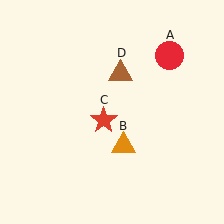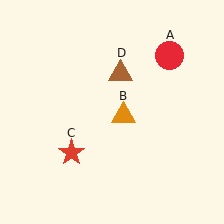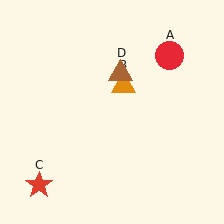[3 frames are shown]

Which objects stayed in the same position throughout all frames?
Red circle (object A) and brown triangle (object D) remained stationary.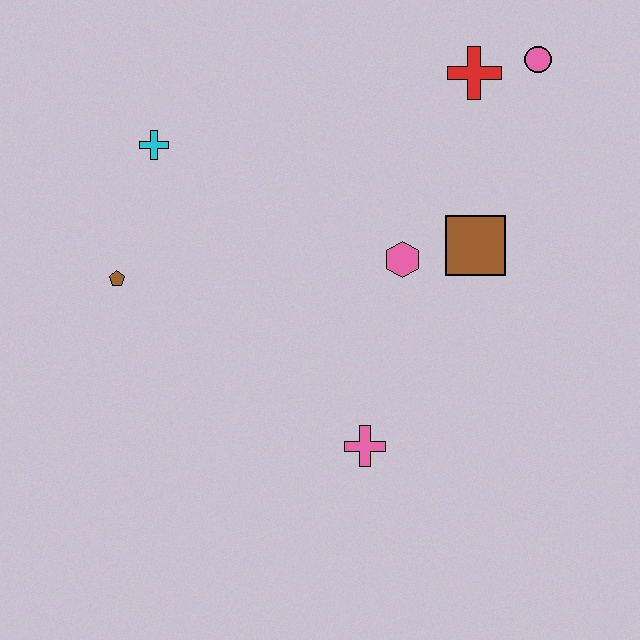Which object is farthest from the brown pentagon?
The pink circle is farthest from the brown pentagon.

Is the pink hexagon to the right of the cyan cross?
Yes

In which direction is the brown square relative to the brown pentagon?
The brown square is to the right of the brown pentagon.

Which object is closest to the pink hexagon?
The brown square is closest to the pink hexagon.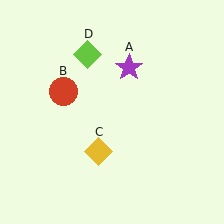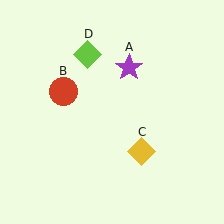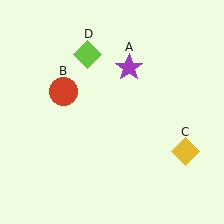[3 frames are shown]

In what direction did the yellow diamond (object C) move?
The yellow diamond (object C) moved right.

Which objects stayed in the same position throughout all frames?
Purple star (object A) and red circle (object B) and lime diamond (object D) remained stationary.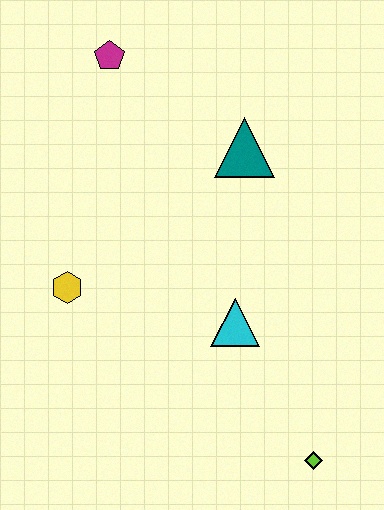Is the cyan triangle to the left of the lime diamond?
Yes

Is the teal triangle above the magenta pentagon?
No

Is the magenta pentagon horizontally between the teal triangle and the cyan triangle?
No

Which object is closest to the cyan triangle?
The lime diamond is closest to the cyan triangle.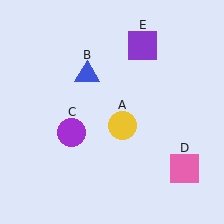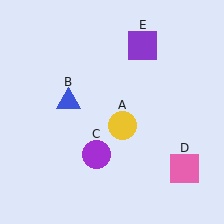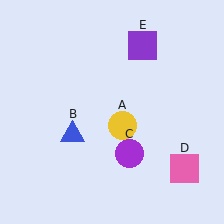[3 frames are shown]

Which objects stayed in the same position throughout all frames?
Yellow circle (object A) and pink square (object D) and purple square (object E) remained stationary.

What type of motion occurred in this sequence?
The blue triangle (object B), purple circle (object C) rotated counterclockwise around the center of the scene.